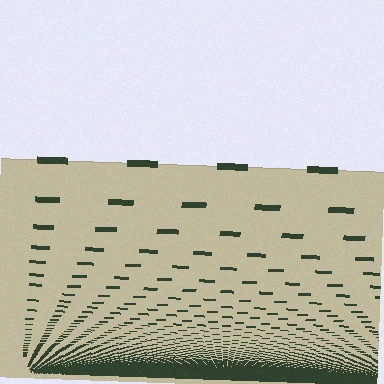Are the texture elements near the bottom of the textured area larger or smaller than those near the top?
Smaller. The gradient is inverted — elements near the bottom are smaller and denser.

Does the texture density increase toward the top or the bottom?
Density increases toward the bottom.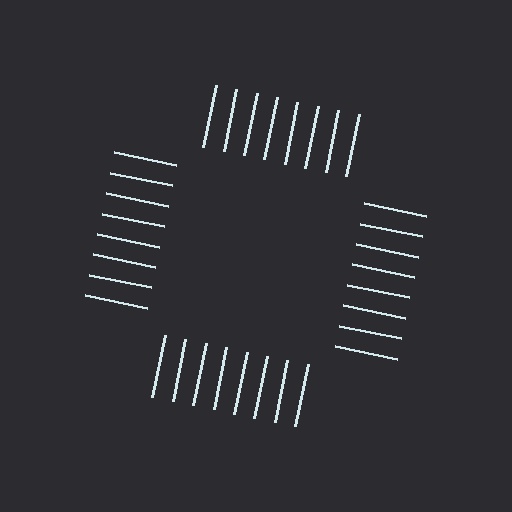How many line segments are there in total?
32 — 8 along each of the 4 edges.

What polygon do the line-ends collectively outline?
An illusory square — the line segments terminate on its edges but no continuous stroke is drawn.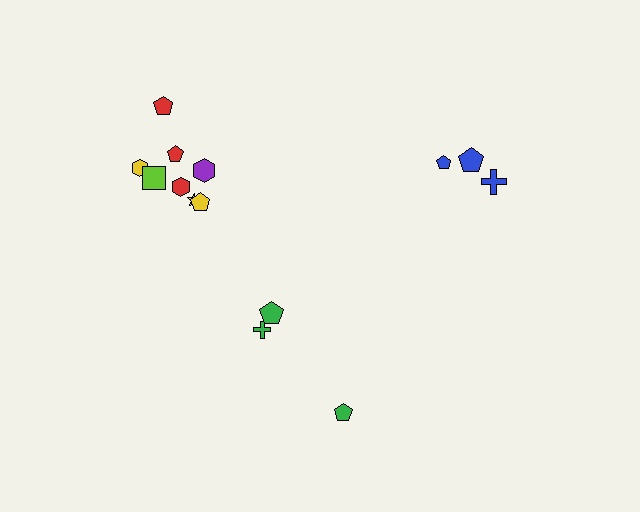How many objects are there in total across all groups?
There are 14 objects.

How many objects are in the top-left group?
There are 8 objects.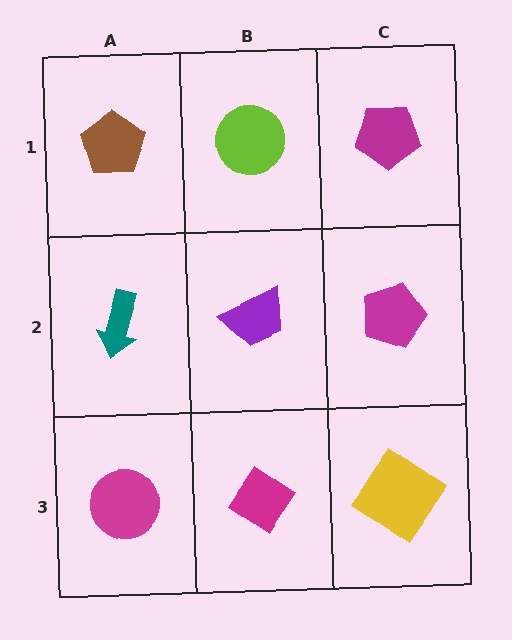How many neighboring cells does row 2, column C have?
3.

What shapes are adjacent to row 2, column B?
A lime circle (row 1, column B), a magenta diamond (row 3, column B), a teal arrow (row 2, column A), a magenta pentagon (row 2, column C).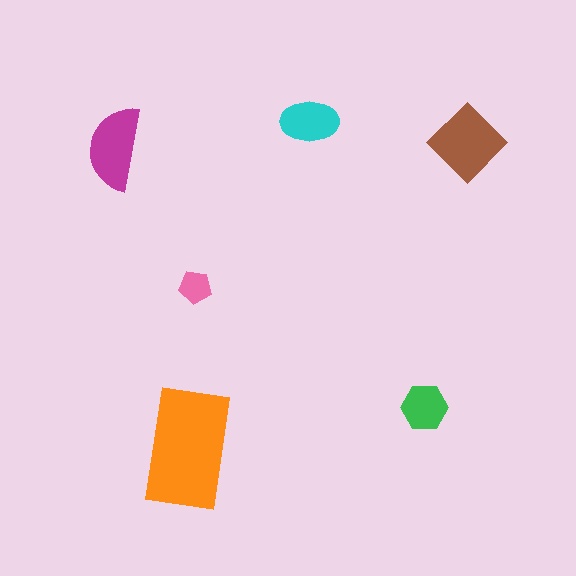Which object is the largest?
The orange rectangle.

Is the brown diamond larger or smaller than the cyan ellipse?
Larger.